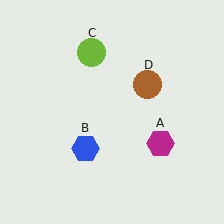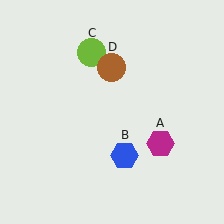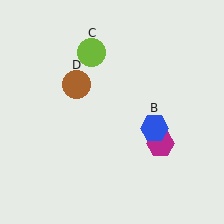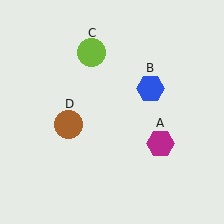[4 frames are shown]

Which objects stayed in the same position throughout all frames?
Magenta hexagon (object A) and lime circle (object C) remained stationary.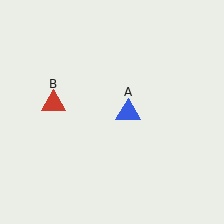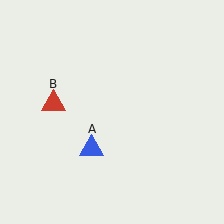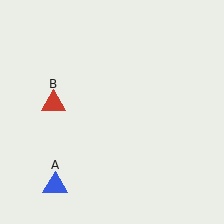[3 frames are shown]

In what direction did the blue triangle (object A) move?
The blue triangle (object A) moved down and to the left.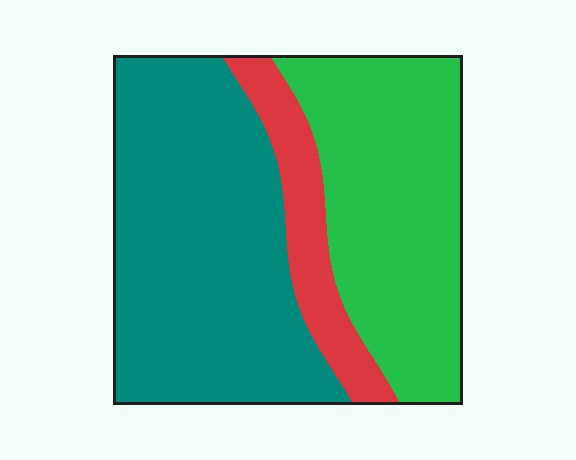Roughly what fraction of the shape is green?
Green covers around 35% of the shape.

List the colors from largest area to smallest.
From largest to smallest: teal, green, red.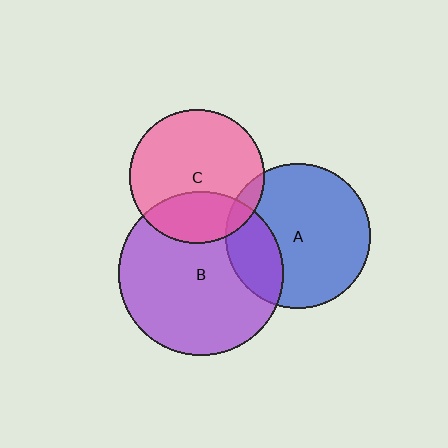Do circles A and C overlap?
Yes.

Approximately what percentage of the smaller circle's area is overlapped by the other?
Approximately 10%.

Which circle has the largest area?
Circle B (purple).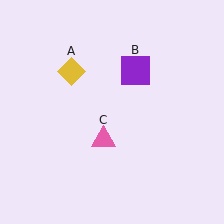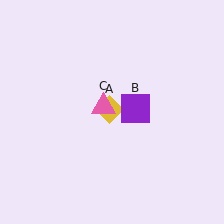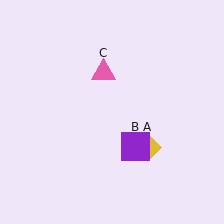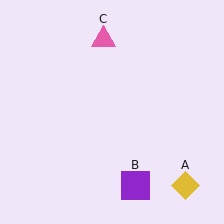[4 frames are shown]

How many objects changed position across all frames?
3 objects changed position: yellow diamond (object A), purple square (object B), pink triangle (object C).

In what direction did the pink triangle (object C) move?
The pink triangle (object C) moved up.